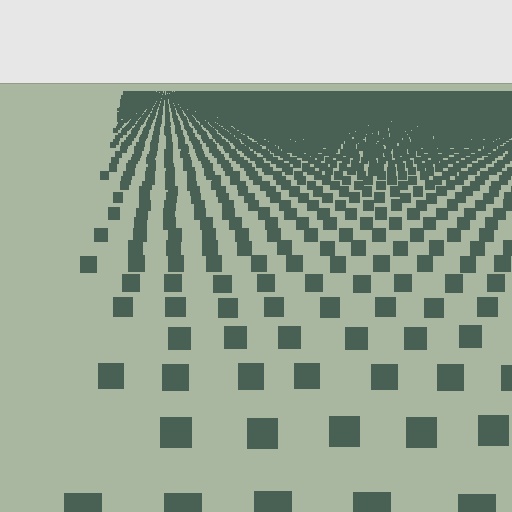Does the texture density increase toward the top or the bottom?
Density increases toward the top.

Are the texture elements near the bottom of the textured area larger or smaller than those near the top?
Larger. Near the bottom, elements are closer to the viewer and appear at a bigger on-screen size.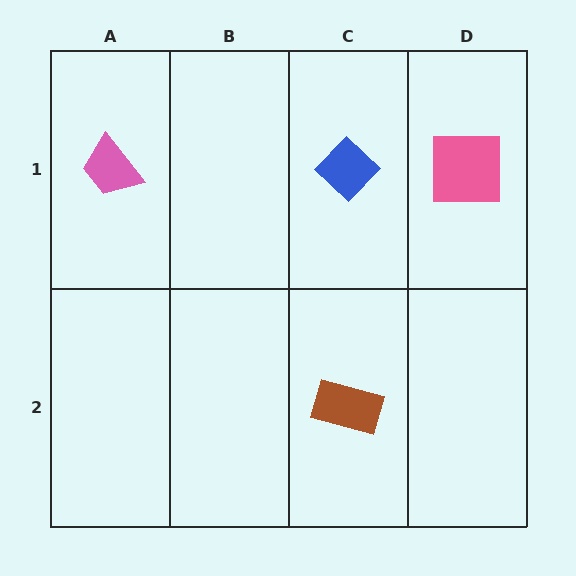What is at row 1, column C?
A blue diamond.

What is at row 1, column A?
A pink trapezoid.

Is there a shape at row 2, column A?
No, that cell is empty.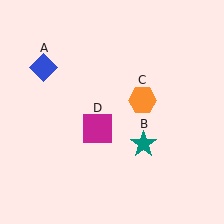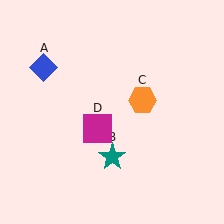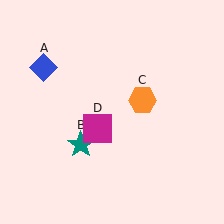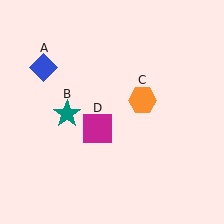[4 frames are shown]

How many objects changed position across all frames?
1 object changed position: teal star (object B).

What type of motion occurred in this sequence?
The teal star (object B) rotated clockwise around the center of the scene.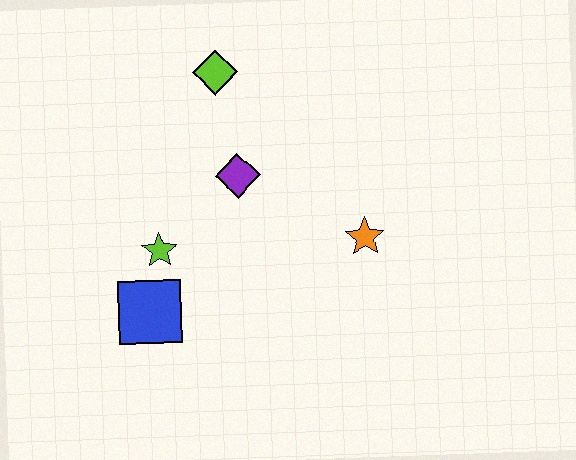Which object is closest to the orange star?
The purple diamond is closest to the orange star.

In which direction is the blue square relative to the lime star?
The blue square is below the lime star.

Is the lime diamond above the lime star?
Yes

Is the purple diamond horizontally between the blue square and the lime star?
No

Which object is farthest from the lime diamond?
The blue square is farthest from the lime diamond.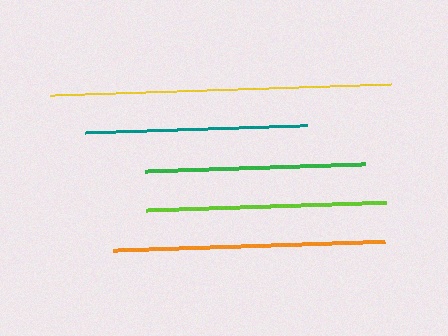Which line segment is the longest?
The yellow line is the longest at approximately 341 pixels.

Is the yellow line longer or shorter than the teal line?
The yellow line is longer than the teal line.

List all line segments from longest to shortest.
From longest to shortest: yellow, orange, lime, teal, green.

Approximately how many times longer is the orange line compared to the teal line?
The orange line is approximately 1.2 times the length of the teal line.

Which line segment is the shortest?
The green line is the shortest at approximately 221 pixels.